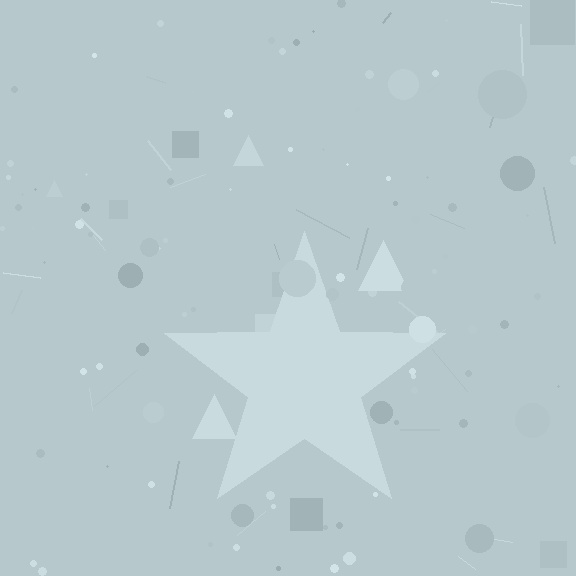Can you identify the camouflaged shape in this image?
The camouflaged shape is a star.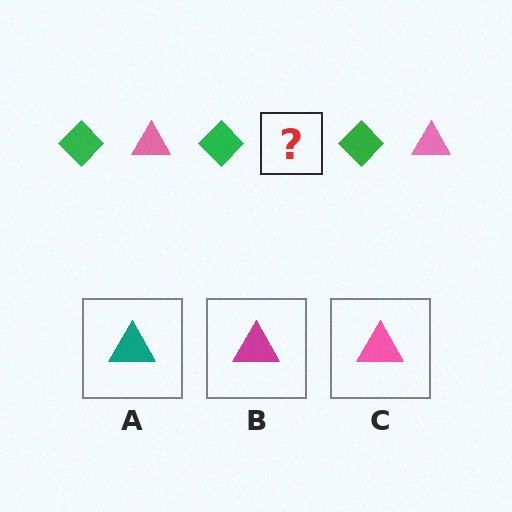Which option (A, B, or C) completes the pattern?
C.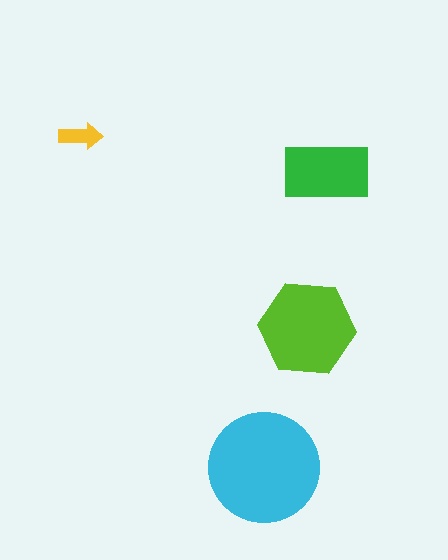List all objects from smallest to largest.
The yellow arrow, the green rectangle, the lime hexagon, the cyan circle.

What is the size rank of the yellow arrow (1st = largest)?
4th.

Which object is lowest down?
The cyan circle is bottommost.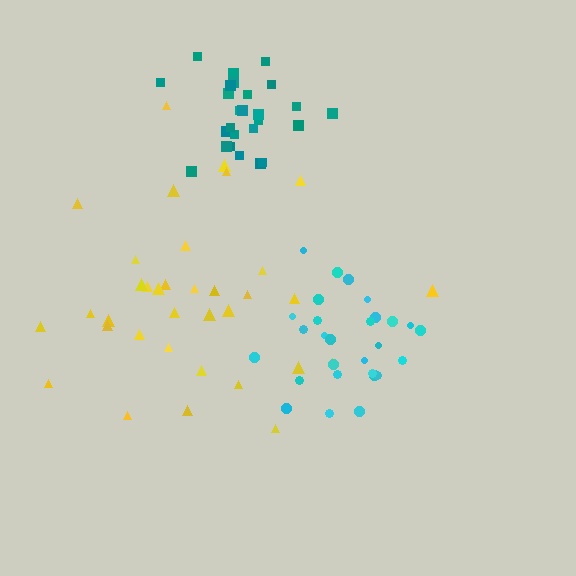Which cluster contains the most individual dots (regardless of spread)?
Yellow (35).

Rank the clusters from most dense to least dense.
teal, cyan, yellow.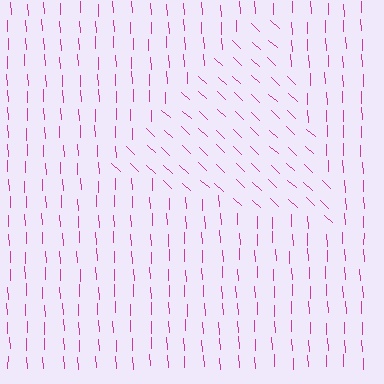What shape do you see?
I see a triangle.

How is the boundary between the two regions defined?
The boundary is defined purely by a change in line orientation (approximately 45 degrees difference). All lines are the same color and thickness.